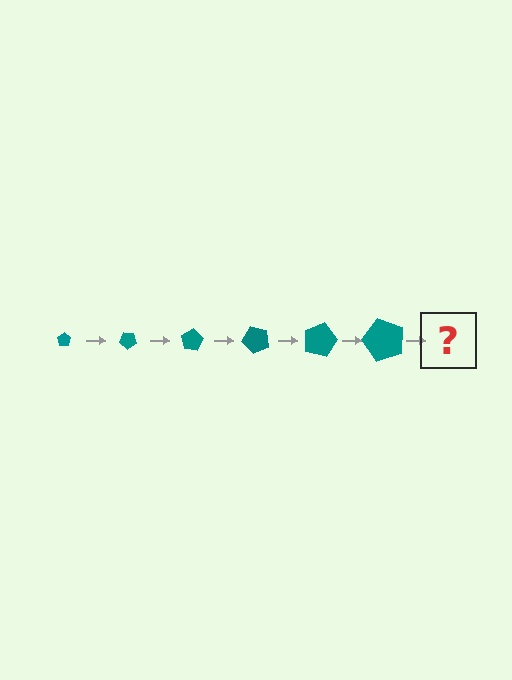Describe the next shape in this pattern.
It should be a pentagon, larger than the previous one and rotated 240 degrees from the start.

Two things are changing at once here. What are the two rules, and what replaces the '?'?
The two rules are that the pentagon grows larger each step and it rotates 40 degrees each step. The '?' should be a pentagon, larger than the previous one and rotated 240 degrees from the start.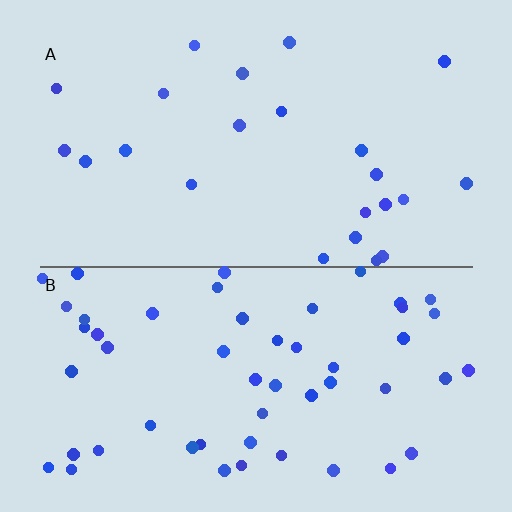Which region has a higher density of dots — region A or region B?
B (the bottom).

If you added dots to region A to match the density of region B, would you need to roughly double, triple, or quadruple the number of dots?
Approximately double.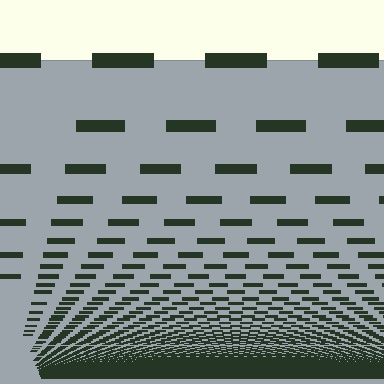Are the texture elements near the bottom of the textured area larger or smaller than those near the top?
Smaller. The gradient is inverted — elements near the bottom are smaller and denser.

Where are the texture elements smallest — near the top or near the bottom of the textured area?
Near the bottom.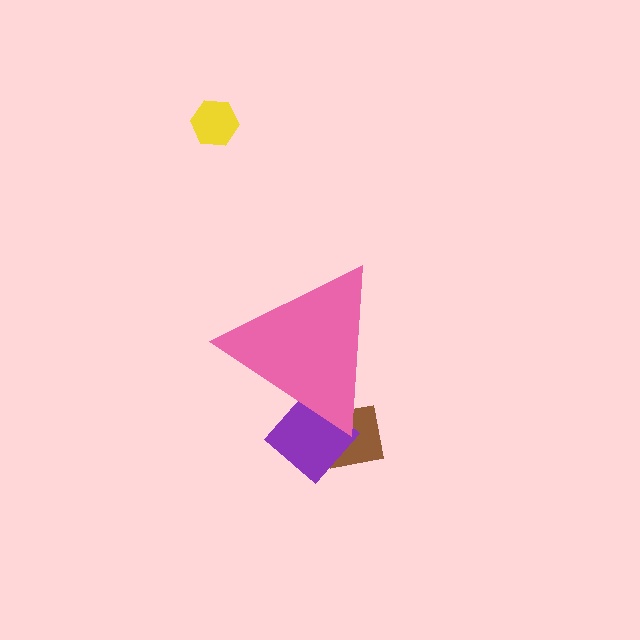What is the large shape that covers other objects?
A pink triangle.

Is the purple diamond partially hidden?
Yes, the purple diamond is partially hidden behind the pink triangle.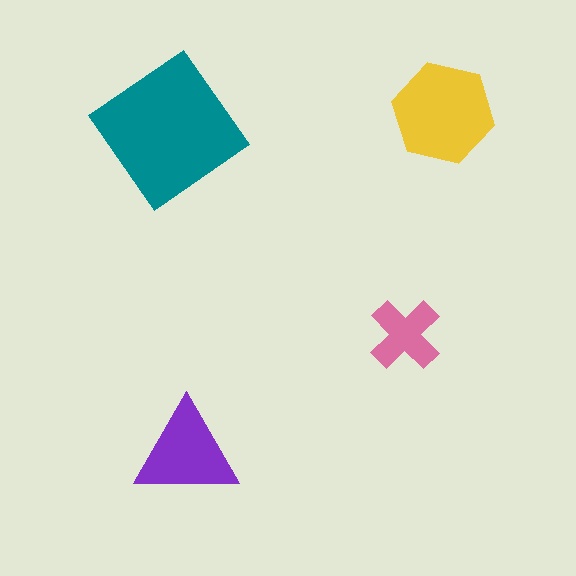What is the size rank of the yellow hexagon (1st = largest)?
2nd.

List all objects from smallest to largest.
The pink cross, the purple triangle, the yellow hexagon, the teal diamond.